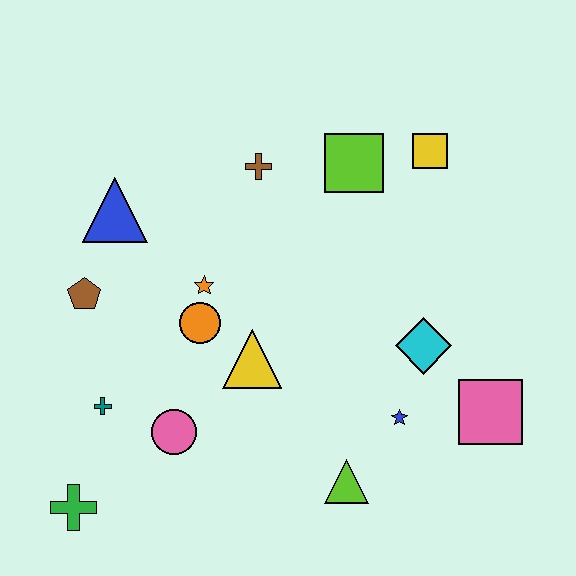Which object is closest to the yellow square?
The lime square is closest to the yellow square.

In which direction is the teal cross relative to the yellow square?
The teal cross is to the left of the yellow square.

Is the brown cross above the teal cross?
Yes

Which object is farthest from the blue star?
The blue triangle is farthest from the blue star.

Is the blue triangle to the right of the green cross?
Yes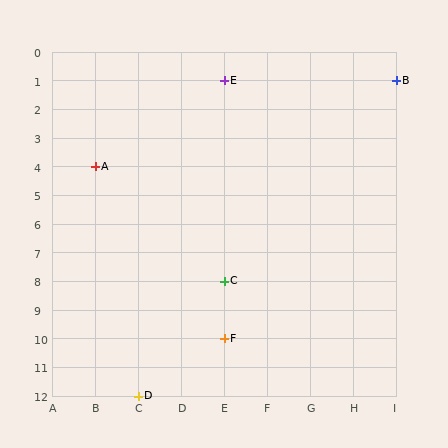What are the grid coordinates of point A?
Point A is at grid coordinates (B, 4).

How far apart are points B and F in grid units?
Points B and F are 4 columns and 9 rows apart (about 9.8 grid units diagonally).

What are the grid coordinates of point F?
Point F is at grid coordinates (E, 10).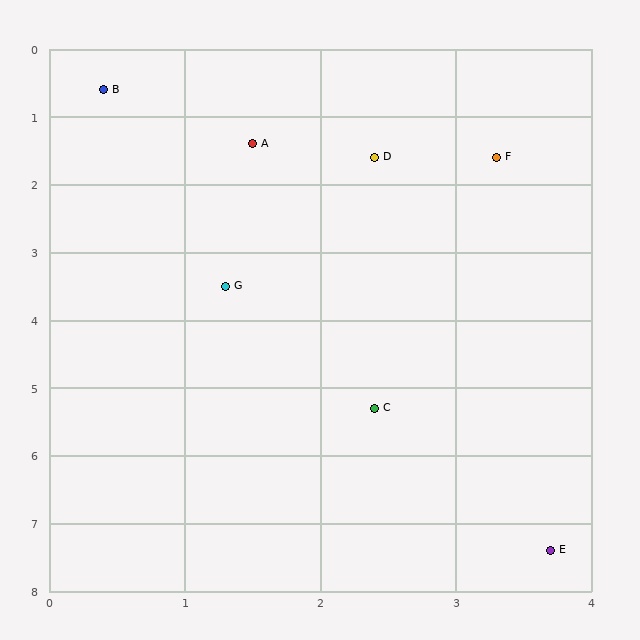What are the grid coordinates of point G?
Point G is at approximately (1.3, 3.5).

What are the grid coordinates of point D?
Point D is at approximately (2.4, 1.6).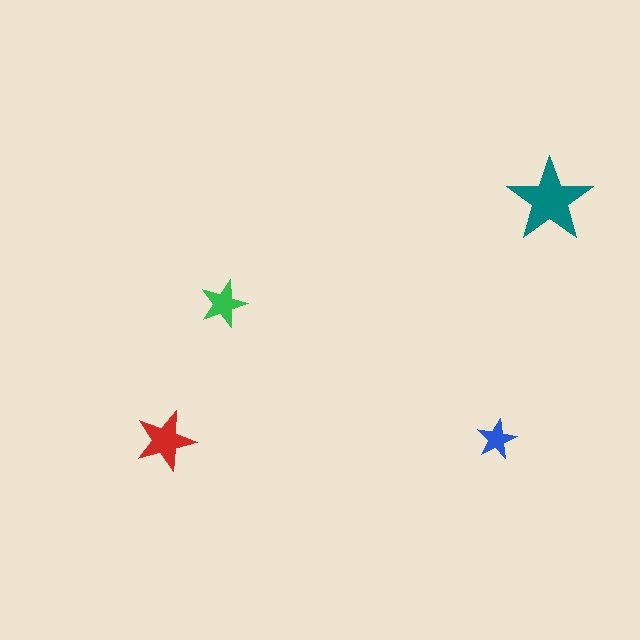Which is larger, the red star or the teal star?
The teal one.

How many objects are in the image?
There are 4 objects in the image.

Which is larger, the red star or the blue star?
The red one.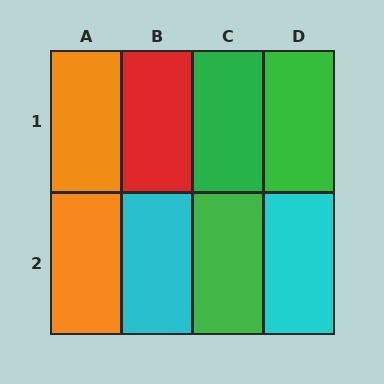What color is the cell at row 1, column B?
Red.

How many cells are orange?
2 cells are orange.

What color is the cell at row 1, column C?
Green.